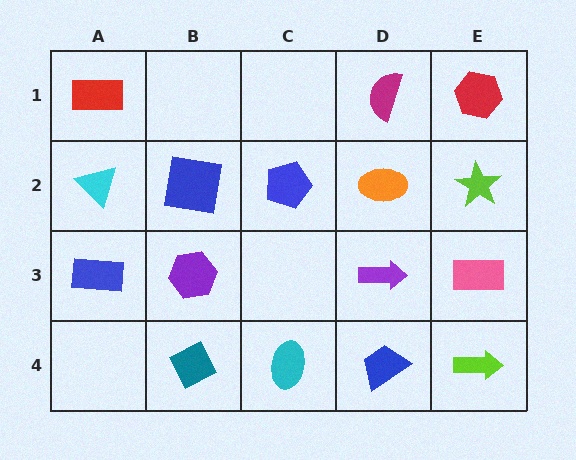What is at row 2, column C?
A blue pentagon.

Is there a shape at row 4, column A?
No, that cell is empty.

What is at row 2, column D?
An orange ellipse.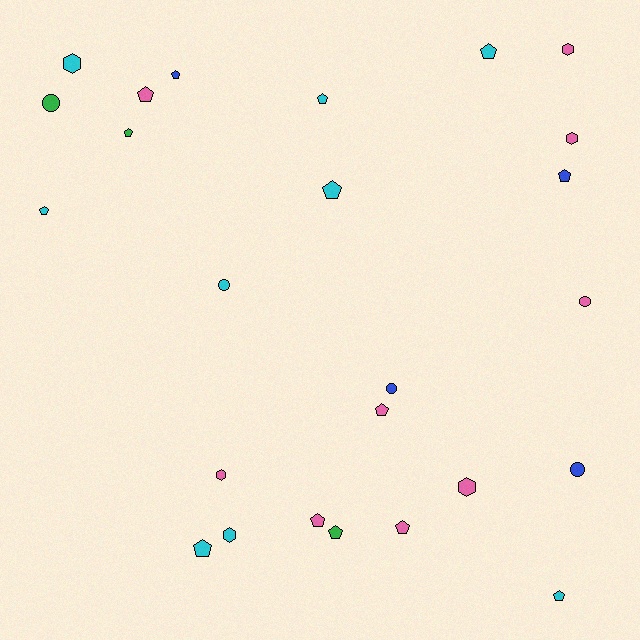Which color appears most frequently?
Cyan, with 9 objects.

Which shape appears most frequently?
Pentagon, with 14 objects.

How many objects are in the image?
There are 25 objects.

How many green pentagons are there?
There are 2 green pentagons.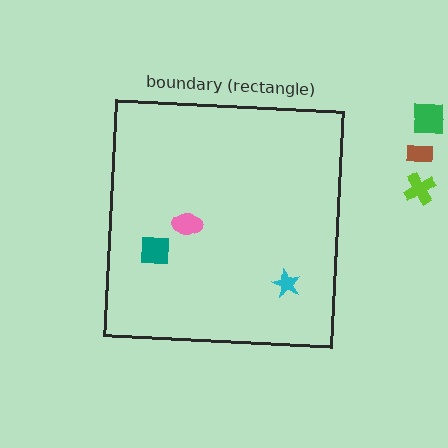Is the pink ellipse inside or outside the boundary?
Inside.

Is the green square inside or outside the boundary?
Outside.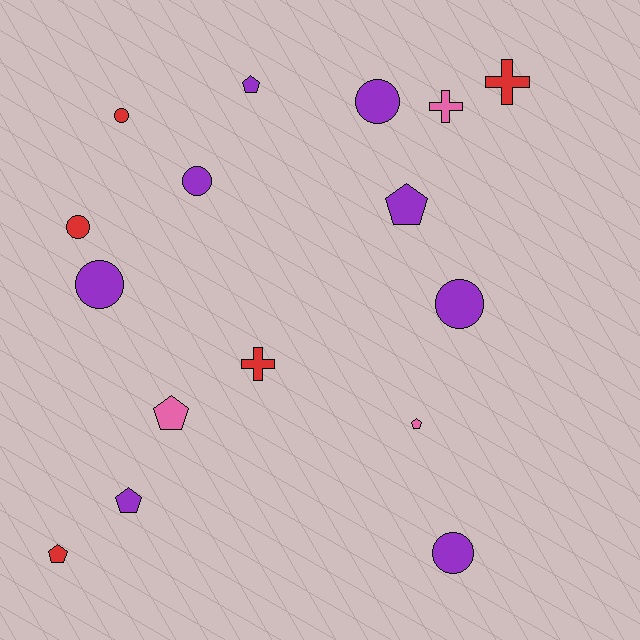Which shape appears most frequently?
Circle, with 7 objects.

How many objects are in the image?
There are 16 objects.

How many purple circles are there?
There are 5 purple circles.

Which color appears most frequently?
Purple, with 8 objects.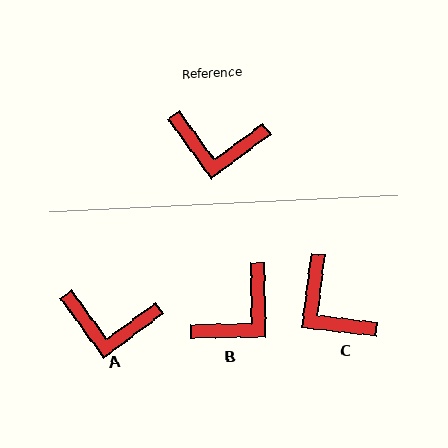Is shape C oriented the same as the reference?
No, it is off by about 43 degrees.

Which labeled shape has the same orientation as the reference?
A.